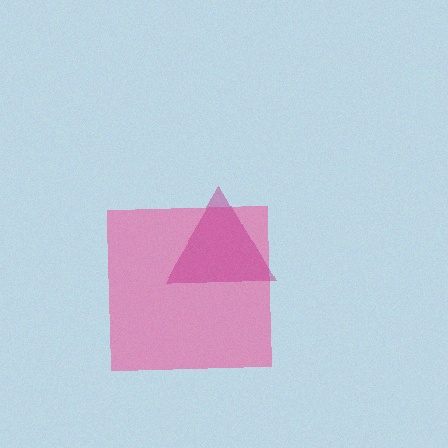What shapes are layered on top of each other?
The layered shapes are: a pink square, a magenta triangle.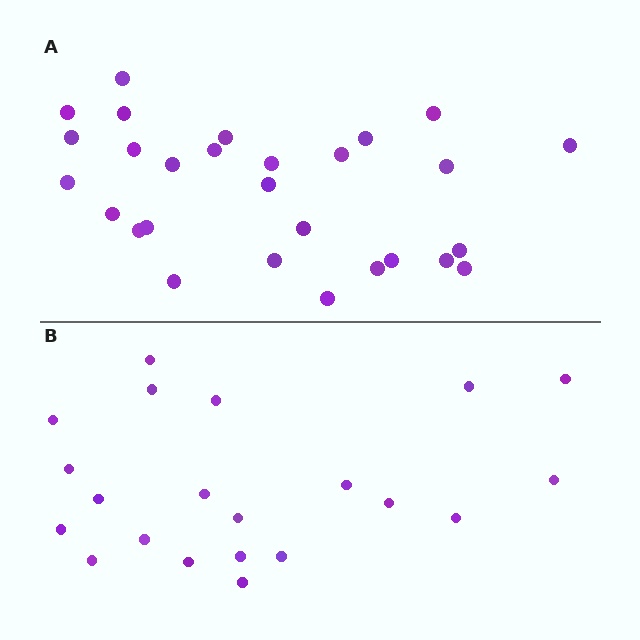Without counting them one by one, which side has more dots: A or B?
Region A (the top region) has more dots.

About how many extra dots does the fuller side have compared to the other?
Region A has roughly 8 or so more dots than region B.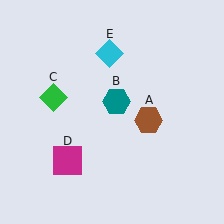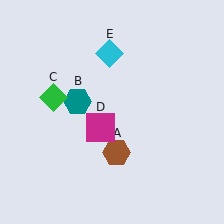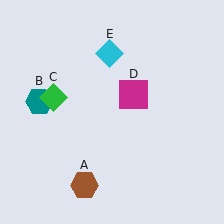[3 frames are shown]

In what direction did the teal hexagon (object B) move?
The teal hexagon (object B) moved left.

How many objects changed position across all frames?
3 objects changed position: brown hexagon (object A), teal hexagon (object B), magenta square (object D).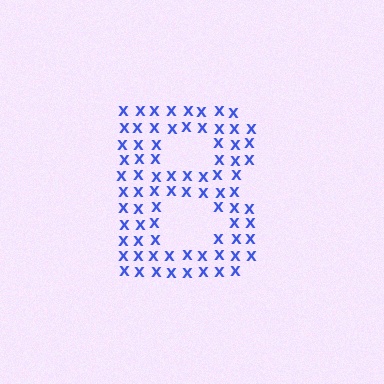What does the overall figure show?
The overall figure shows the letter B.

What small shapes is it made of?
It is made of small letter X's.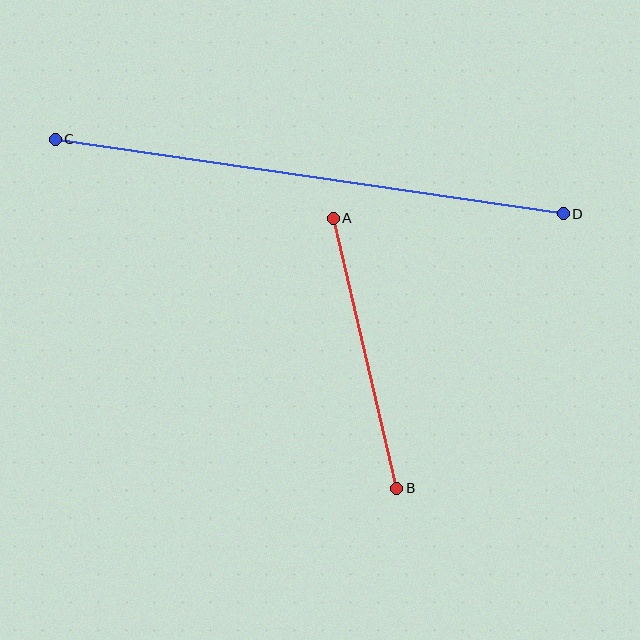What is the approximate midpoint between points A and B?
The midpoint is at approximately (365, 353) pixels.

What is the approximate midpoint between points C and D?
The midpoint is at approximately (309, 177) pixels.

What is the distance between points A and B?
The distance is approximately 277 pixels.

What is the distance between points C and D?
The distance is approximately 513 pixels.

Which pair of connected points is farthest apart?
Points C and D are farthest apart.